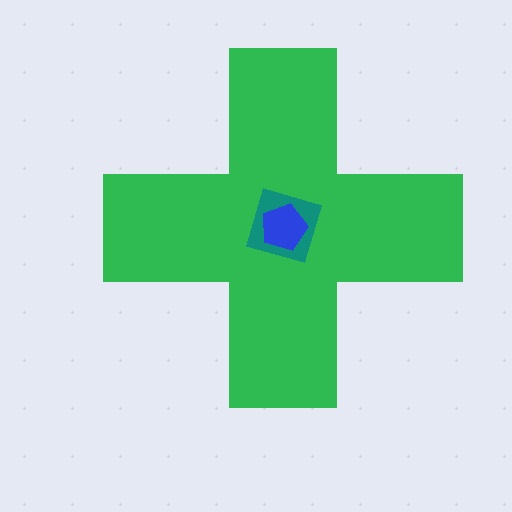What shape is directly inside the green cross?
The teal diamond.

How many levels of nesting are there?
3.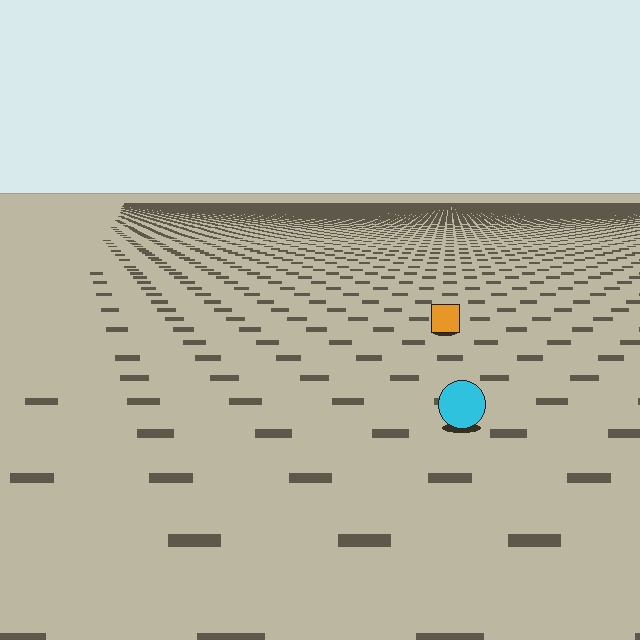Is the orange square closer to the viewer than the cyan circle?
No. The cyan circle is closer — you can tell from the texture gradient: the ground texture is coarser near it.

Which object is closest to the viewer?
The cyan circle is closest. The texture marks near it are larger and more spread out.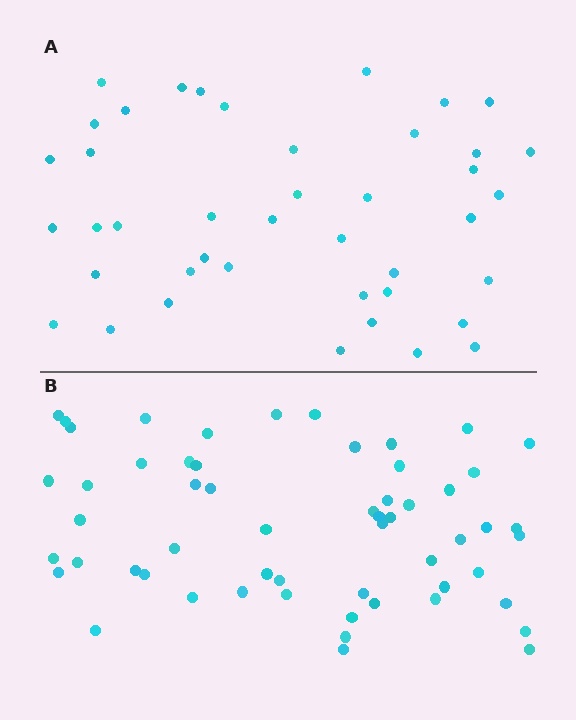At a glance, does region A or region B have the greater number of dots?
Region B (the bottom region) has more dots.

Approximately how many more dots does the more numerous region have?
Region B has approximately 15 more dots than region A.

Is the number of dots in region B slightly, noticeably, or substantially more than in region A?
Region B has noticeably more, but not dramatically so. The ratio is roughly 1.4 to 1.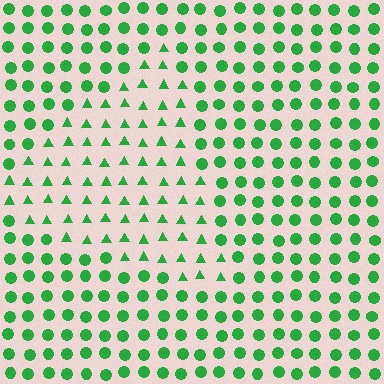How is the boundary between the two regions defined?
The boundary is defined by a change in element shape: triangles inside vs. circles outside. All elements share the same color and spacing.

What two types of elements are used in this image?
The image uses triangles inside the triangle region and circles outside it.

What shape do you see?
I see a triangle.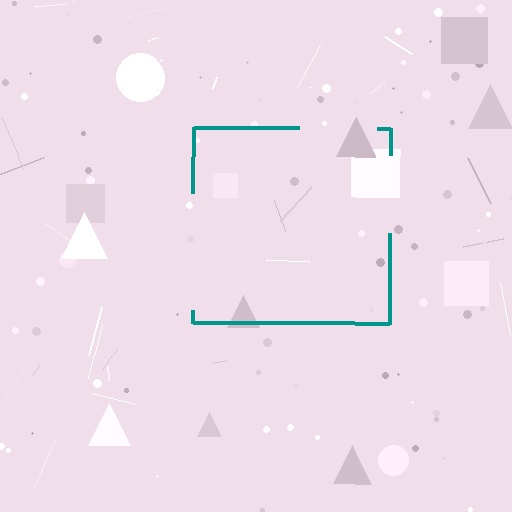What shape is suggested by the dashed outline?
The dashed outline suggests a square.